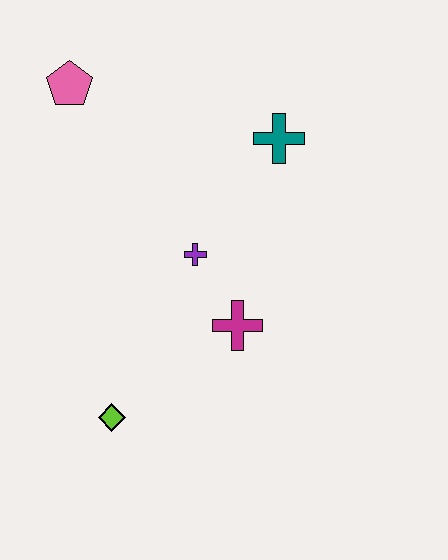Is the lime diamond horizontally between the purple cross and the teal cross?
No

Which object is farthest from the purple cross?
The pink pentagon is farthest from the purple cross.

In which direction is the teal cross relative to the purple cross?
The teal cross is above the purple cross.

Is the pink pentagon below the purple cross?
No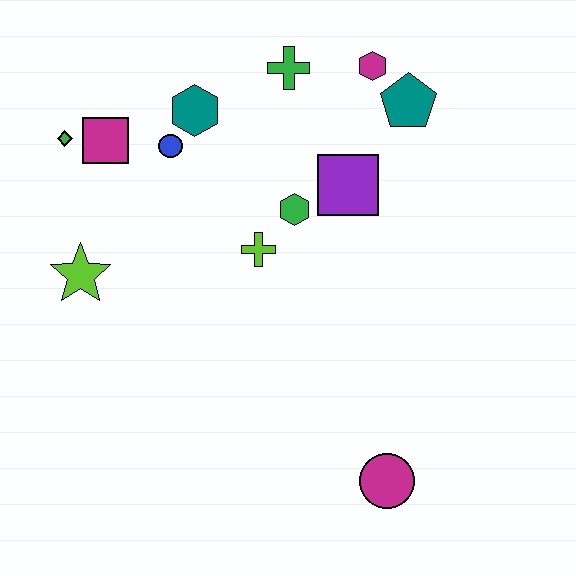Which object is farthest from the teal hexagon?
The magenta circle is farthest from the teal hexagon.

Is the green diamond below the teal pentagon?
Yes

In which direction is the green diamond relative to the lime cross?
The green diamond is to the left of the lime cross.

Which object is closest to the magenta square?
The green diamond is closest to the magenta square.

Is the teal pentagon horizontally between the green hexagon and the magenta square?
No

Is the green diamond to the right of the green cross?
No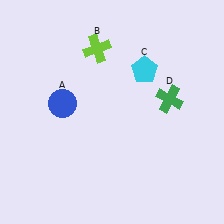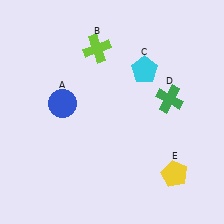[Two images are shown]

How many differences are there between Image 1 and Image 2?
There is 1 difference between the two images.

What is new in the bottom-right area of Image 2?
A yellow pentagon (E) was added in the bottom-right area of Image 2.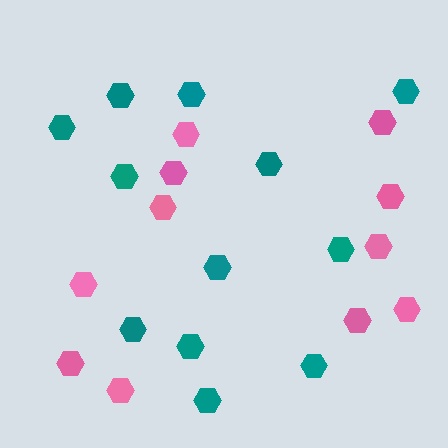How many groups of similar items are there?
There are 2 groups: one group of teal hexagons (12) and one group of pink hexagons (11).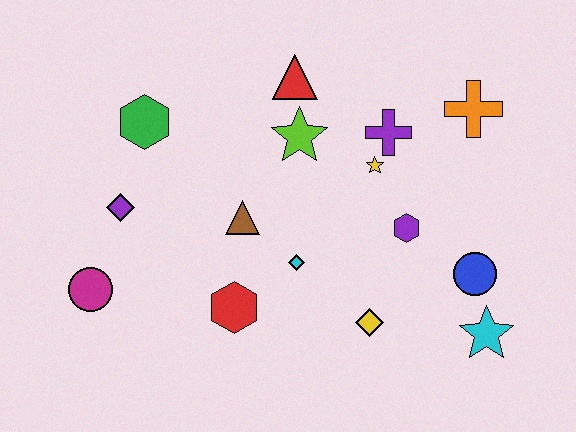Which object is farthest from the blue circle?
The magenta circle is farthest from the blue circle.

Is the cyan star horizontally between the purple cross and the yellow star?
No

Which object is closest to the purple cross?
The yellow star is closest to the purple cross.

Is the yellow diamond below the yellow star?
Yes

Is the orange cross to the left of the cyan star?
Yes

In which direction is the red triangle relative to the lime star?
The red triangle is above the lime star.